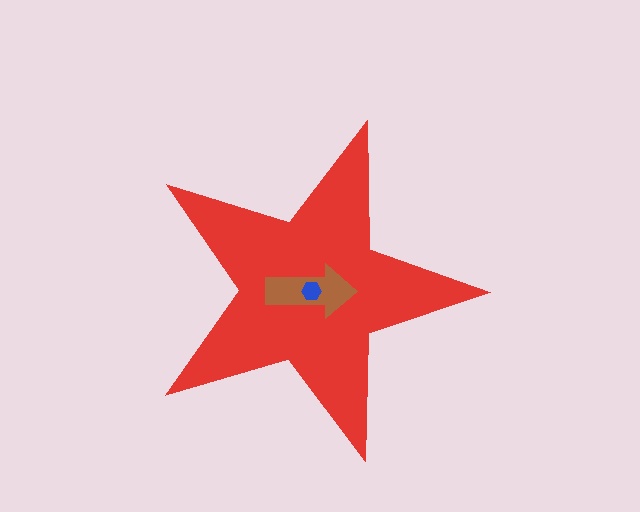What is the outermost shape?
The red star.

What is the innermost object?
The blue hexagon.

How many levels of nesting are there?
3.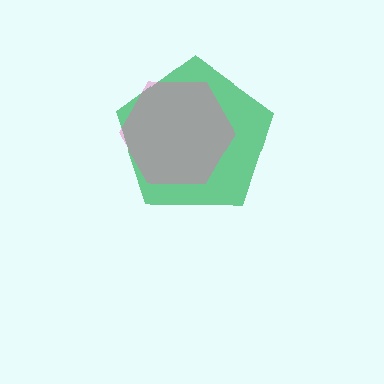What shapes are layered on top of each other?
The layered shapes are: a green pentagon, a pink hexagon.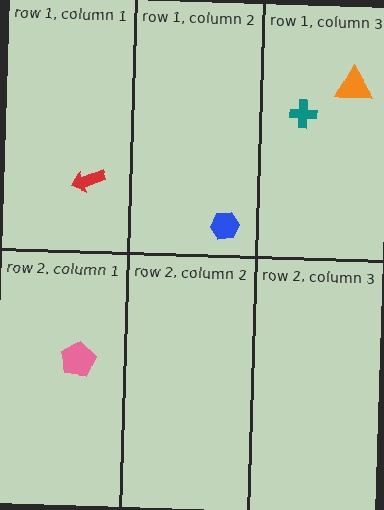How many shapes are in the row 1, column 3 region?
2.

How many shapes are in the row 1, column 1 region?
1.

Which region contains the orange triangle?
The row 1, column 3 region.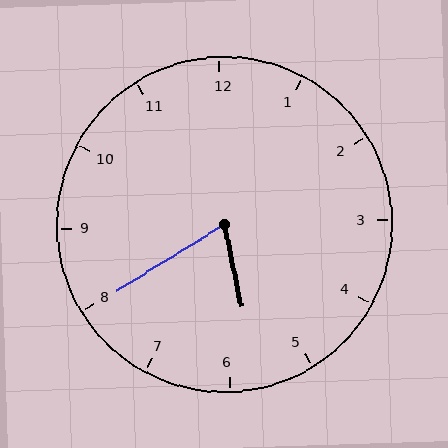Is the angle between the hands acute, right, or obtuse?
It is acute.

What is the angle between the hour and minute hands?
Approximately 70 degrees.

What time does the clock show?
5:40.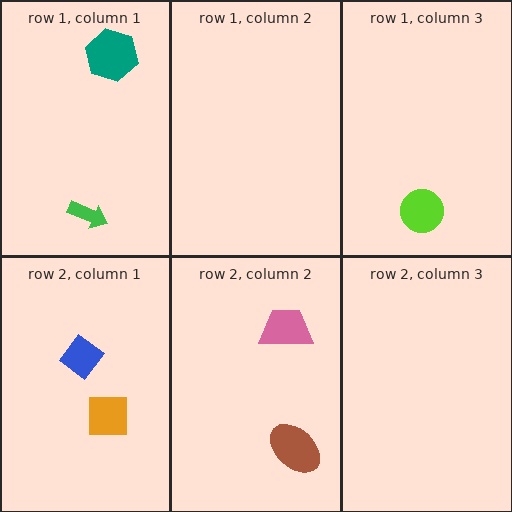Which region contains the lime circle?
The row 1, column 3 region.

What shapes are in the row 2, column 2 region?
The brown ellipse, the pink trapezoid.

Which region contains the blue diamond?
The row 2, column 1 region.